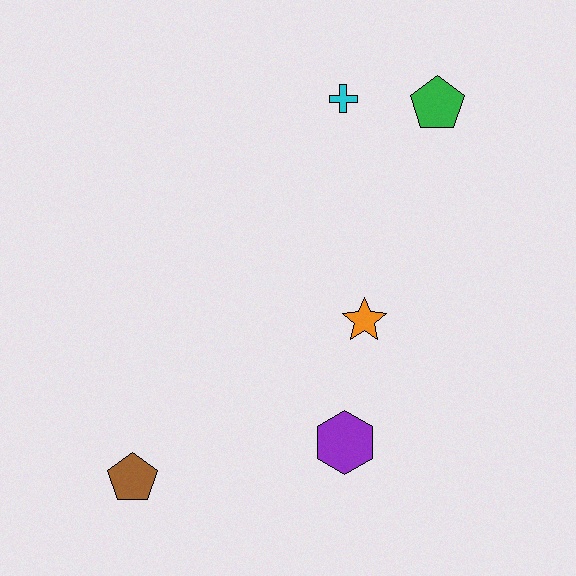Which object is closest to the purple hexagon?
The orange star is closest to the purple hexagon.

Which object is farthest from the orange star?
The brown pentagon is farthest from the orange star.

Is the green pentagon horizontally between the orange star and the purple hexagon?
No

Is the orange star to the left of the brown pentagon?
No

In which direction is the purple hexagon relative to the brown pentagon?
The purple hexagon is to the right of the brown pentagon.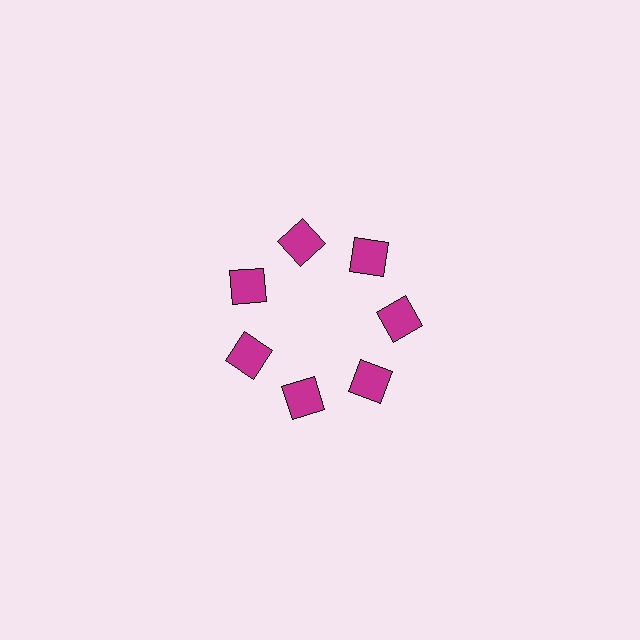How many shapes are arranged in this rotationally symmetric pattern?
There are 7 shapes, arranged in 7 groups of 1.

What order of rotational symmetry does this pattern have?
This pattern has 7-fold rotational symmetry.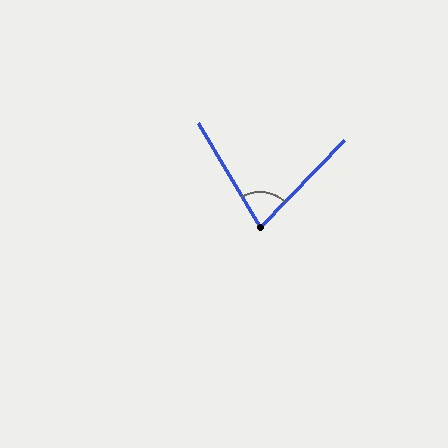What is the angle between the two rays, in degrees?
Approximately 75 degrees.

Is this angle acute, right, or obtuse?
It is acute.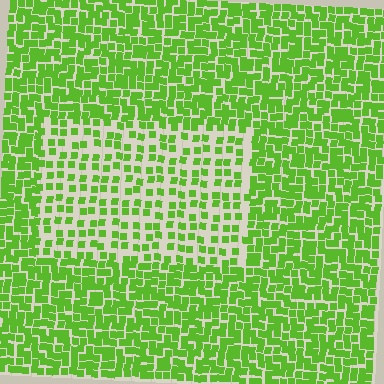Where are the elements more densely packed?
The elements are more densely packed outside the rectangle boundary.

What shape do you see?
I see a rectangle.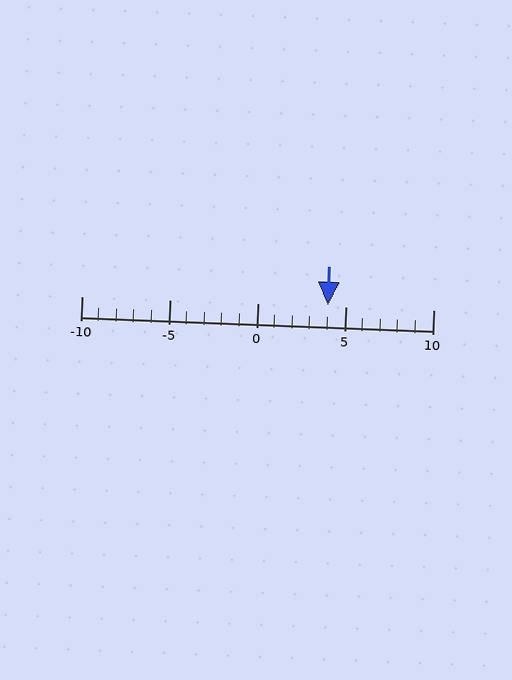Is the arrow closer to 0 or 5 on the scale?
The arrow is closer to 5.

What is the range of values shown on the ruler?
The ruler shows values from -10 to 10.